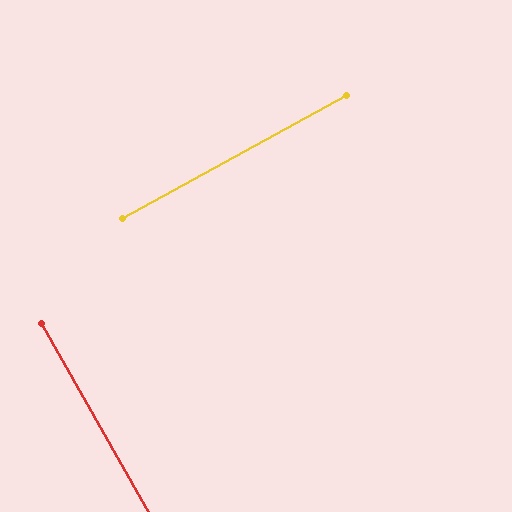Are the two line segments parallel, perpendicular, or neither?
Perpendicular — they meet at approximately 89°.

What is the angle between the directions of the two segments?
Approximately 89 degrees.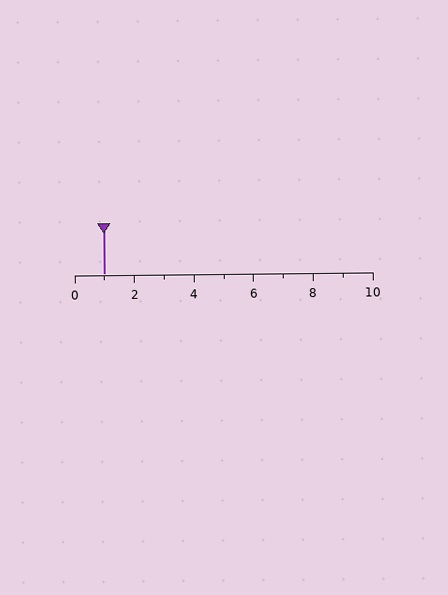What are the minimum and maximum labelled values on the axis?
The axis runs from 0 to 10.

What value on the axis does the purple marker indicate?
The marker indicates approximately 1.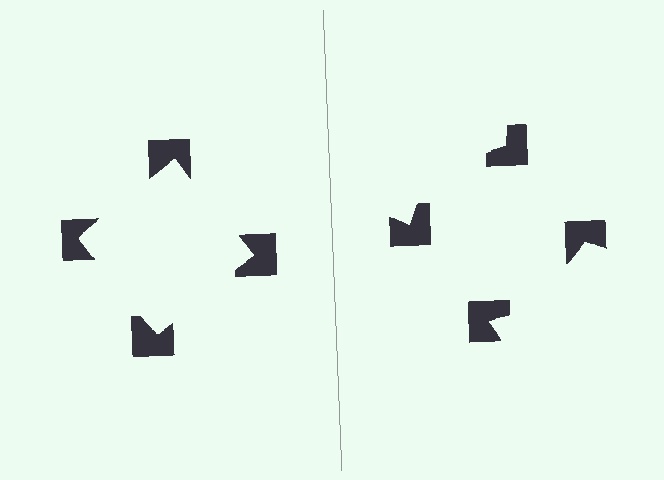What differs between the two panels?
The notched squares are positioned identically on both sides; only the wedge orientations differ. On the left they align to a square; on the right they are misaligned.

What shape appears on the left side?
An illusory square.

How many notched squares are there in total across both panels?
8 — 4 on each side.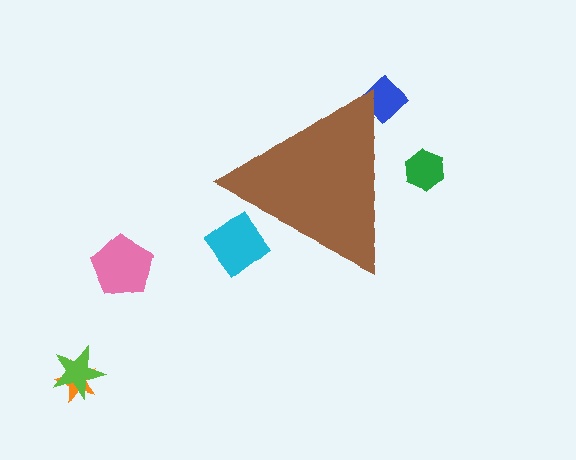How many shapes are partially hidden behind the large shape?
3 shapes are partially hidden.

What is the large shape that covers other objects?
A brown triangle.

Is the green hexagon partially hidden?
Yes, the green hexagon is partially hidden behind the brown triangle.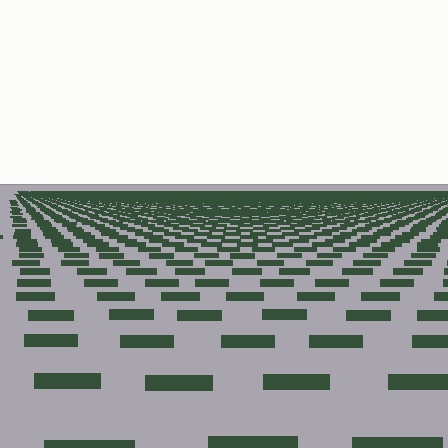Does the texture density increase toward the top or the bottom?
Density increases toward the top.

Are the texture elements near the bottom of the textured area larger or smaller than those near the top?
Larger. Near the bottom, elements are closer to the viewer and appear at a bigger on-screen size.